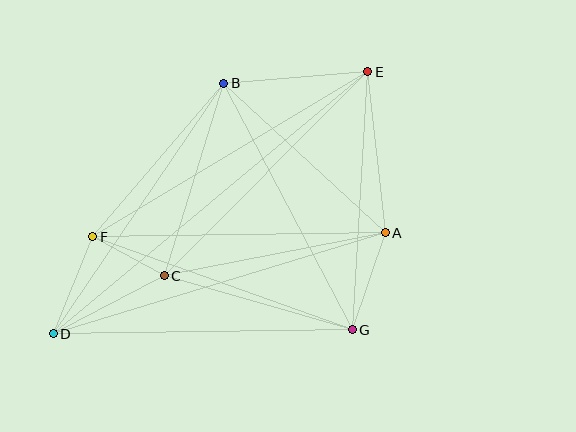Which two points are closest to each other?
Points C and F are closest to each other.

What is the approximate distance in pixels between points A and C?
The distance between A and C is approximately 225 pixels.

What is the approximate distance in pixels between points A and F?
The distance between A and F is approximately 293 pixels.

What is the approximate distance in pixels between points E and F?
The distance between E and F is approximately 321 pixels.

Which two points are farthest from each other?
Points D and E are farthest from each other.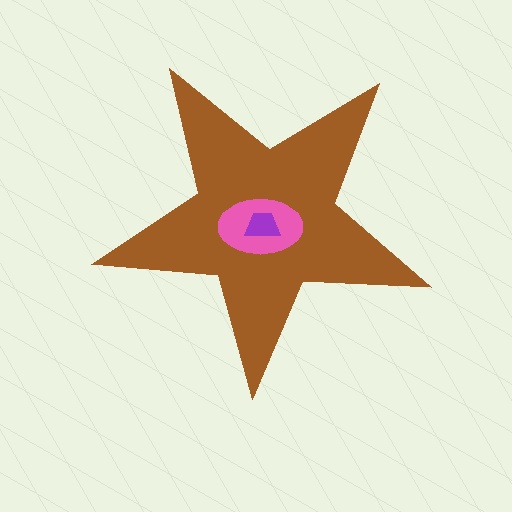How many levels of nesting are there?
3.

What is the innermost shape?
The purple trapezoid.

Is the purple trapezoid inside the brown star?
Yes.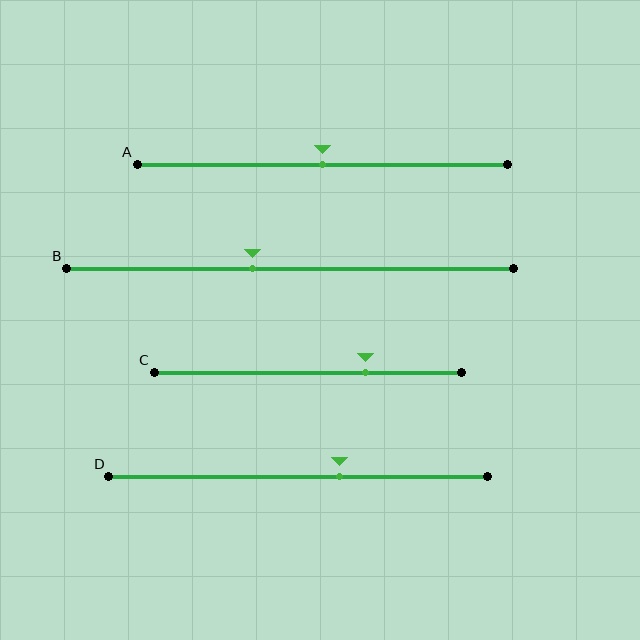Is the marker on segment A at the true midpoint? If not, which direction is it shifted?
Yes, the marker on segment A is at the true midpoint.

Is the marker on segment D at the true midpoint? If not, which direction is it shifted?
No, the marker on segment D is shifted to the right by about 11% of the segment length.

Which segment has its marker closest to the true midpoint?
Segment A has its marker closest to the true midpoint.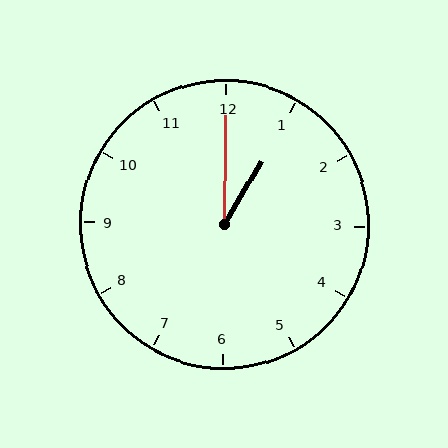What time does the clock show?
1:00.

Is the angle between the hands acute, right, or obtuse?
It is acute.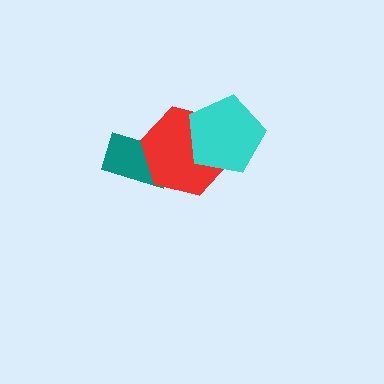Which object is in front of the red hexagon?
The cyan pentagon is in front of the red hexagon.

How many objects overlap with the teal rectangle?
1 object overlaps with the teal rectangle.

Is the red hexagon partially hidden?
Yes, it is partially covered by another shape.